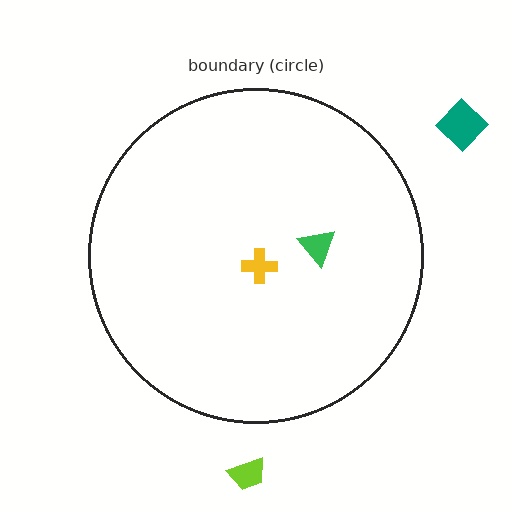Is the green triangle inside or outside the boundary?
Inside.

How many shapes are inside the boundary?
2 inside, 2 outside.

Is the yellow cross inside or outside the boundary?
Inside.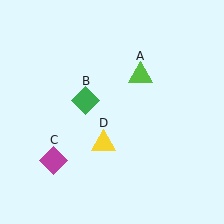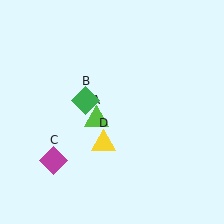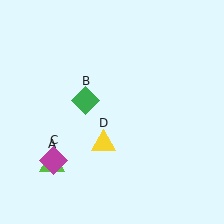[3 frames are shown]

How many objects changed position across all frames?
1 object changed position: lime triangle (object A).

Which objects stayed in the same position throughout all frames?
Green diamond (object B) and magenta diamond (object C) and yellow triangle (object D) remained stationary.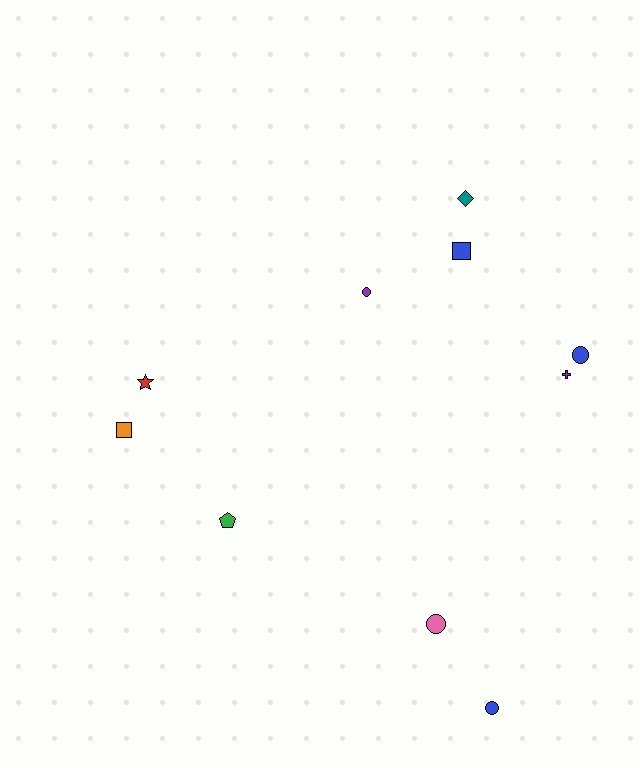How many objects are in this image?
There are 10 objects.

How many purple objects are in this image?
There are 2 purple objects.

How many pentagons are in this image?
There is 1 pentagon.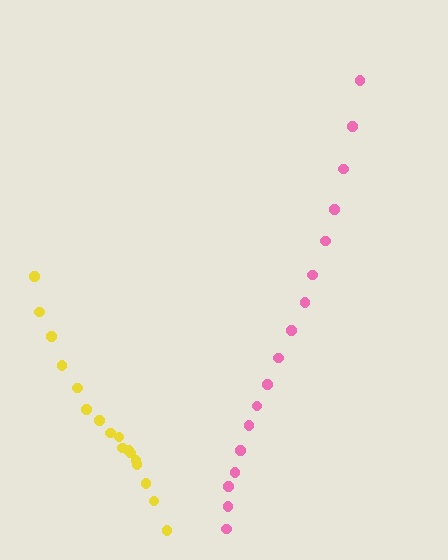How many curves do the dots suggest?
There are 2 distinct paths.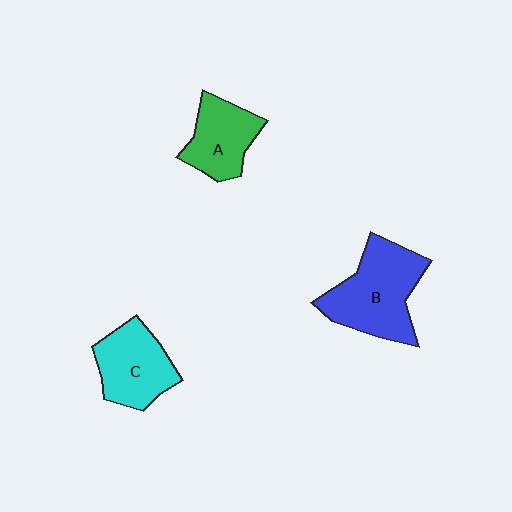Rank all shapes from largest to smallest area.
From largest to smallest: B (blue), C (cyan), A (green).